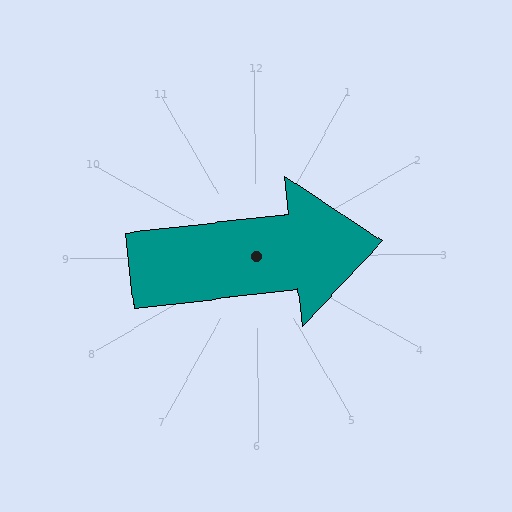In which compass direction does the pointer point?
East.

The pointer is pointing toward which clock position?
Roughly 3 o'clock.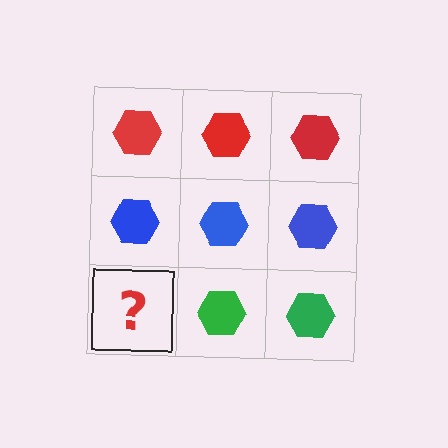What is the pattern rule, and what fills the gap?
The rule is that each row has a consistent color. The gap should be filled with a green hexagon.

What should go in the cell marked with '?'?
The missing cell should contain a green hexagon.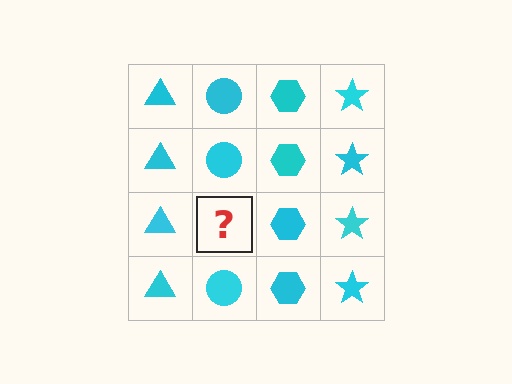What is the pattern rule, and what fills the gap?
The rule is that each column has a consistent shape. The gap should be filled with a cyan circle.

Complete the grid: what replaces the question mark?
The question mark should be replaced with a cyan circle.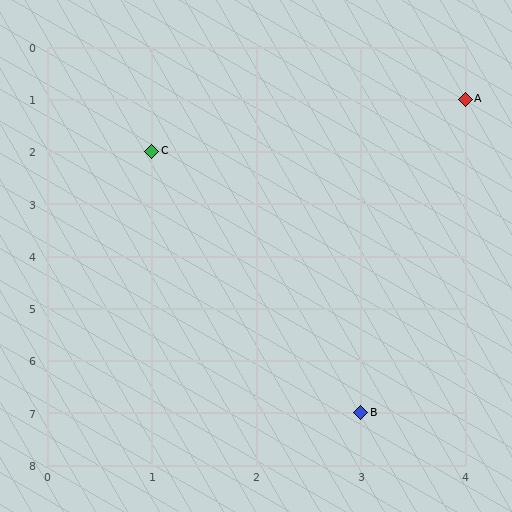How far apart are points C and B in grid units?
Points C and B are 2 columns and 5 rows apart (about 5.4 grid units diagonally).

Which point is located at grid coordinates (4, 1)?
Point A is at (4, 1).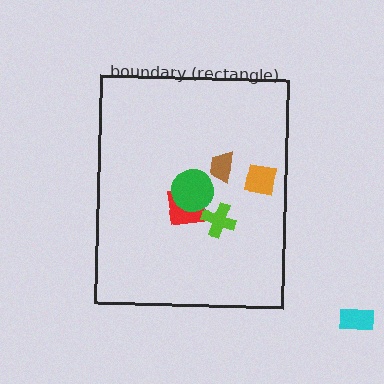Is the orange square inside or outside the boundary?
Inside.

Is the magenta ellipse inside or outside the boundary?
Inside.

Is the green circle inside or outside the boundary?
Inside.